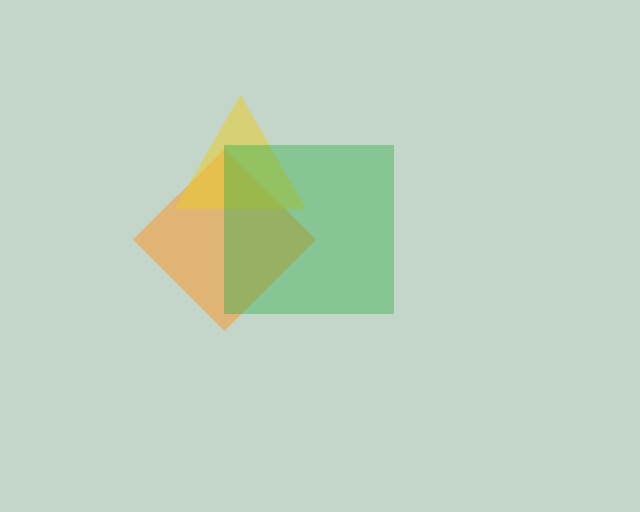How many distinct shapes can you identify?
There are 3 distinct shapes: an orange diamond, a yellow triangle, a green square.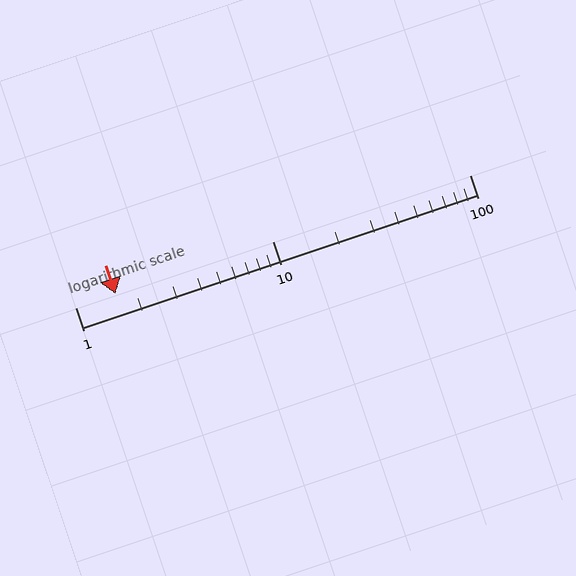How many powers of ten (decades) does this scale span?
The scale spans 2 decades, from 1 to 100.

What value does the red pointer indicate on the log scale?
The pointer indicates approximately 1.6.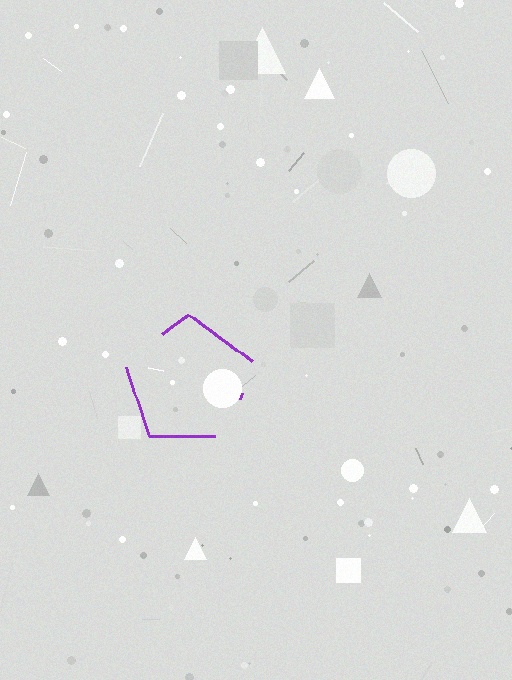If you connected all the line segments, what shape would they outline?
They would outline a pentagon.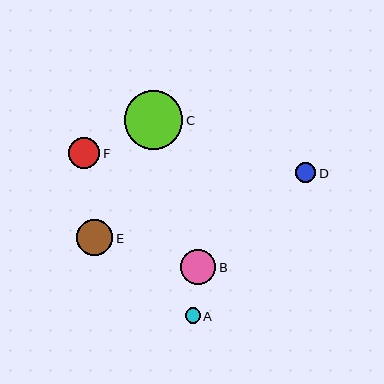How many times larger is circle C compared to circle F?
Circle C is approximately 1.9 times the size of circle F.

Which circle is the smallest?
Circle A is the smallest with a size of approximately 15 pixels.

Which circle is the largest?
Circle C is the largest with a size of approximately 58 pixels.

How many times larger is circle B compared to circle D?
Circle B is approximately 1.8 times the size of circle D.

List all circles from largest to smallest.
From largest to smallest: C, E, B, F, D, A.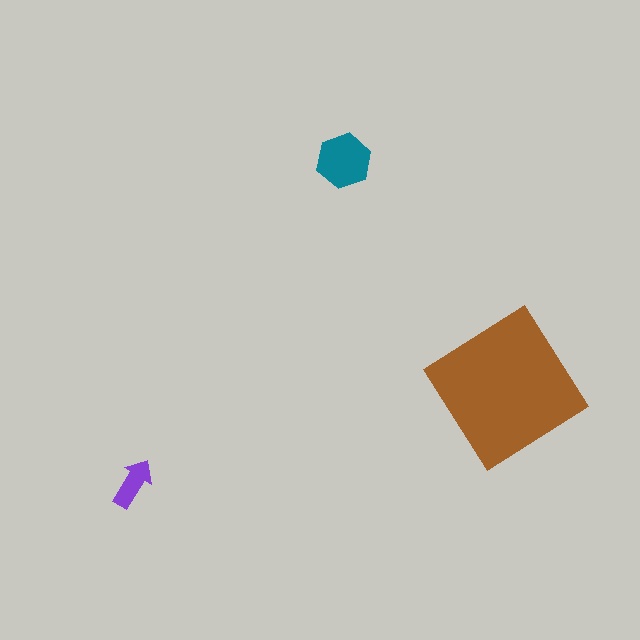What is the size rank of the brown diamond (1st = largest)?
1st.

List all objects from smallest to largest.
The purple arrow, the teal hexagon, the brown diamond.